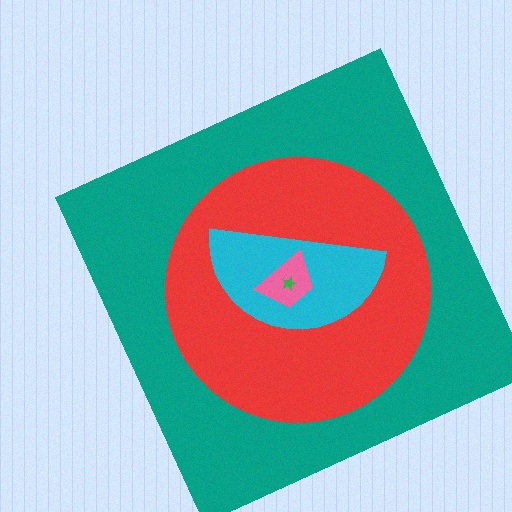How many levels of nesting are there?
5.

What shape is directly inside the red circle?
The cyan semicircle.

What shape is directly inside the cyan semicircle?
The pink trapezoid.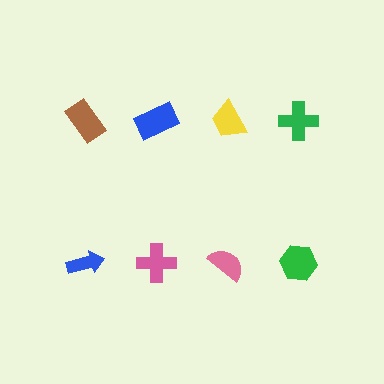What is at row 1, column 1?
A brown rectangle.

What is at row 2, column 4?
A green hexagon.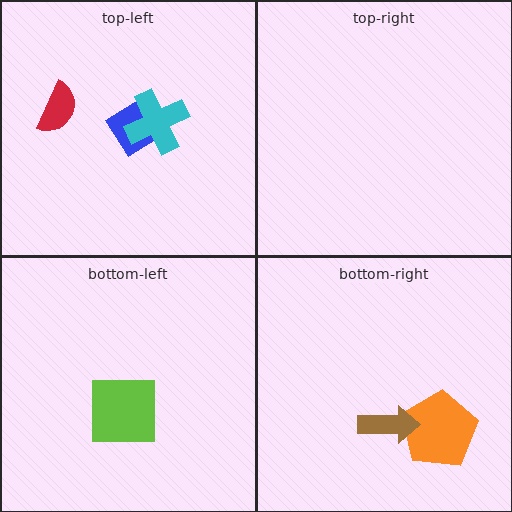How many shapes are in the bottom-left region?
1.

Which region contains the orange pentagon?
The bottom-right region.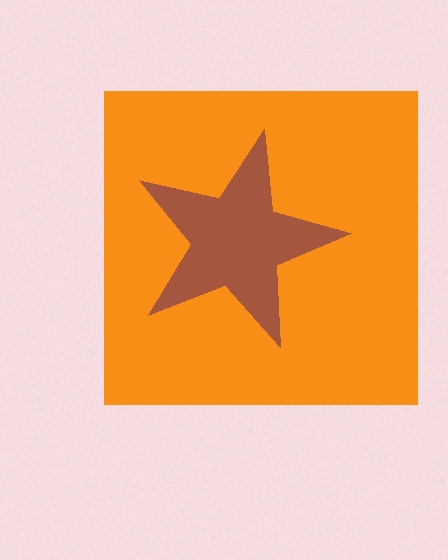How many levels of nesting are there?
2.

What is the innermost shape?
The brown star.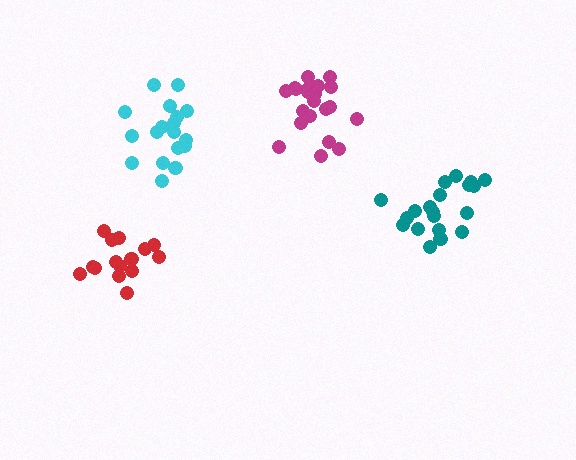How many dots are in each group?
Group 1: 21 dots, Group 2: 21 dots, Group 3: 16 dots, Group 4: 18 dots (76 total).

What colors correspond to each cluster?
The clusters are colored: teal, magenta, red, cyan.